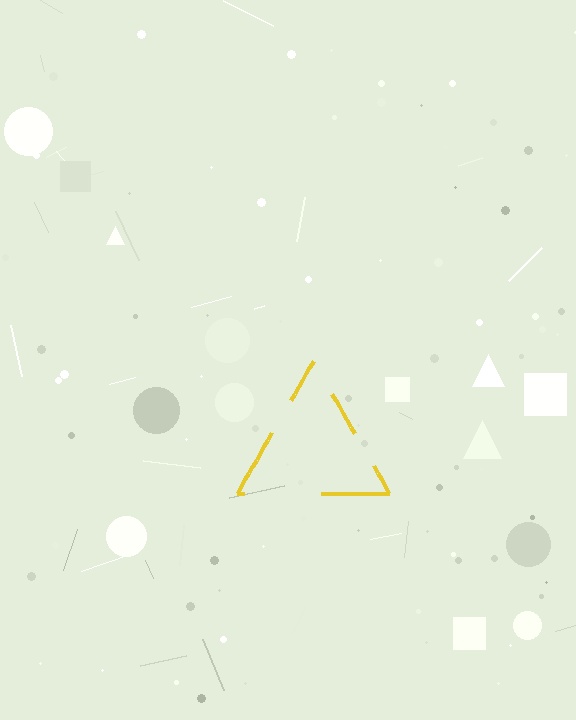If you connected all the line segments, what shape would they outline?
They would outline a triangle.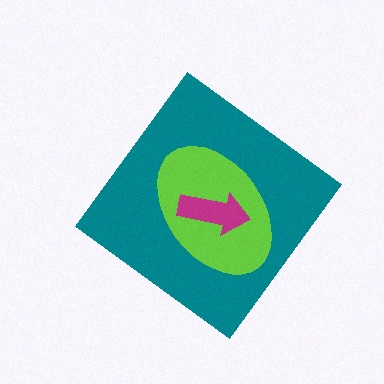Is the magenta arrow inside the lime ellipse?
Yes.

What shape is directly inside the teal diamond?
The lime ellipse.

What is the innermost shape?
The magenta arrow.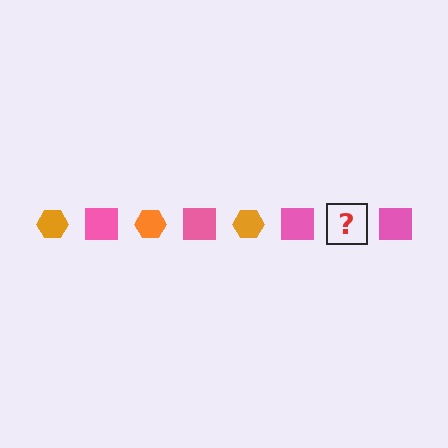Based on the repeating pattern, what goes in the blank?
The blank should be an orange hexagon.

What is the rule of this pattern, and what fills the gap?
The rule is that the pattern alternates between orange hexagon and pink square. The gap should be filled with an orange hexagon.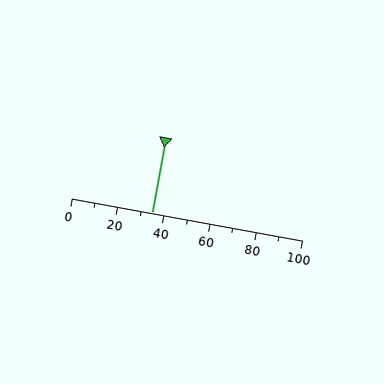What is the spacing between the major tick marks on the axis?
The major ticks are spaced 20 apart.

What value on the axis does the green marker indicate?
The marker indicates approximately 35.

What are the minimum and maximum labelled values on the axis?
The axis runs from 0 to 100.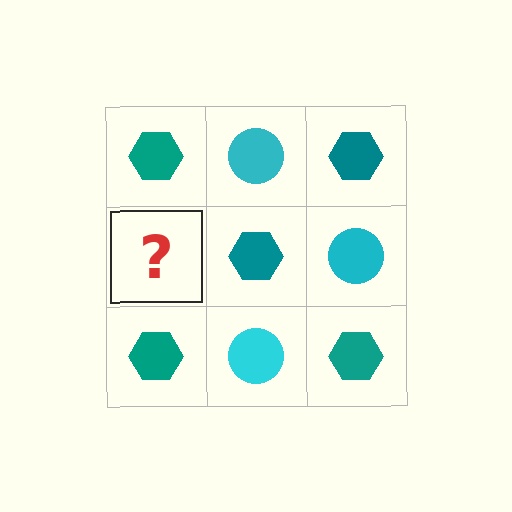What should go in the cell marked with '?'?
The missing cell should contain a cyan circle.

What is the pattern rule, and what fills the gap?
The rule is that it alternates teal hexagon and cyan circle in a checkerboard pattern. The gap should be filled with a cyan circle.